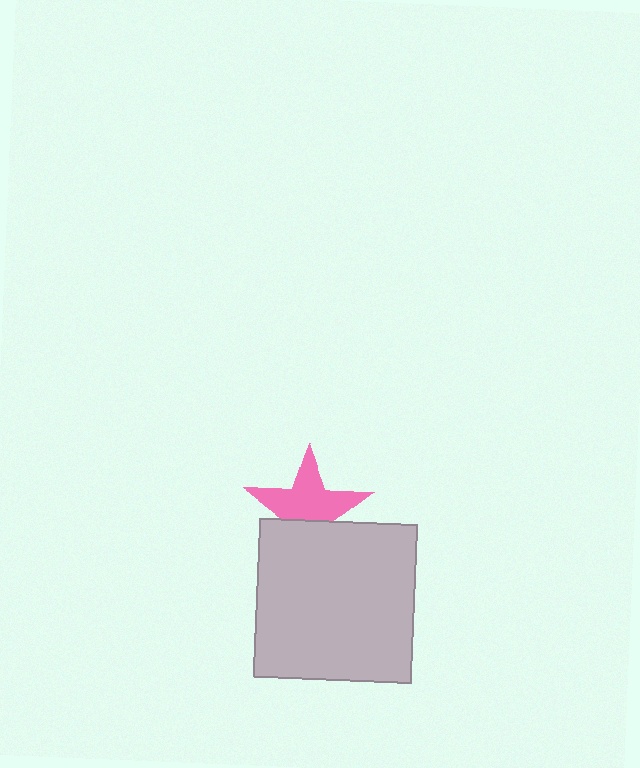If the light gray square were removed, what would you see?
You would see the complete pink star.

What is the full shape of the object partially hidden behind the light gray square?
The partially hidden object is a pink star.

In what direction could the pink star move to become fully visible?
The pink star could move up. That would shift it out from behind the light gray square entirely.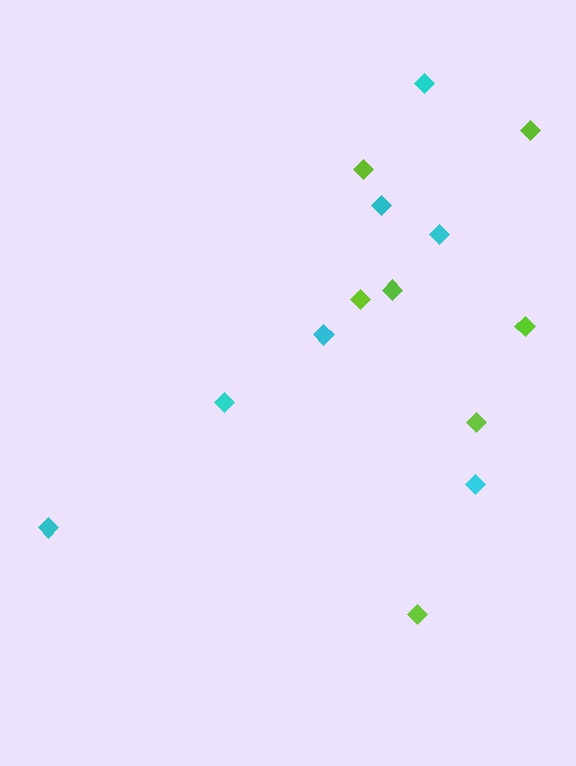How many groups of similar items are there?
There are 2 groups: one group of lime diamonds (7) and one group of cyan diamonds (7).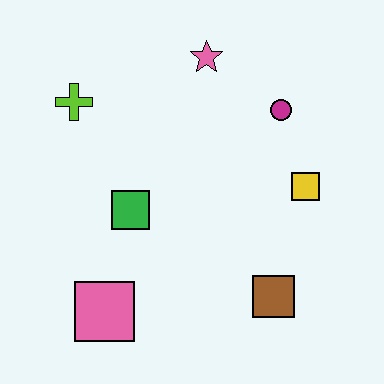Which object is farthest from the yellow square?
The lime cross is farthest from the yellow square.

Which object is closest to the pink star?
The magenta circle is closest to the pink star.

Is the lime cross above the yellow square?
Yes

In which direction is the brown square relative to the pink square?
The brown square is to the right of the pink square.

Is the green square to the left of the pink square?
No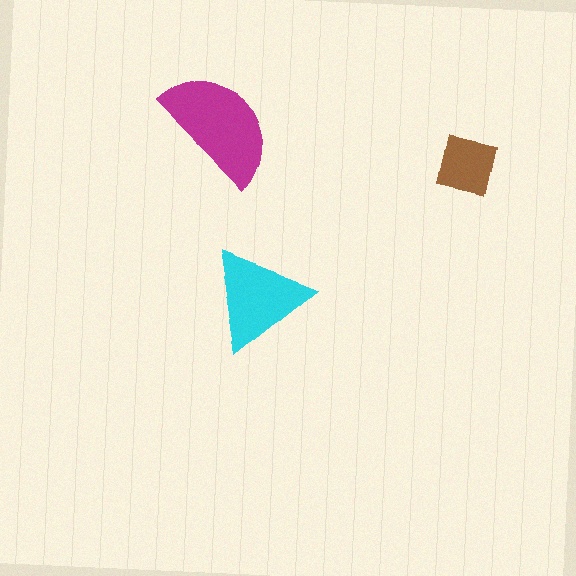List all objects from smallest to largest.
The brown square, the cyan triangle, the magenta semicircle.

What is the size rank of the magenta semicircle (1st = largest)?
1st.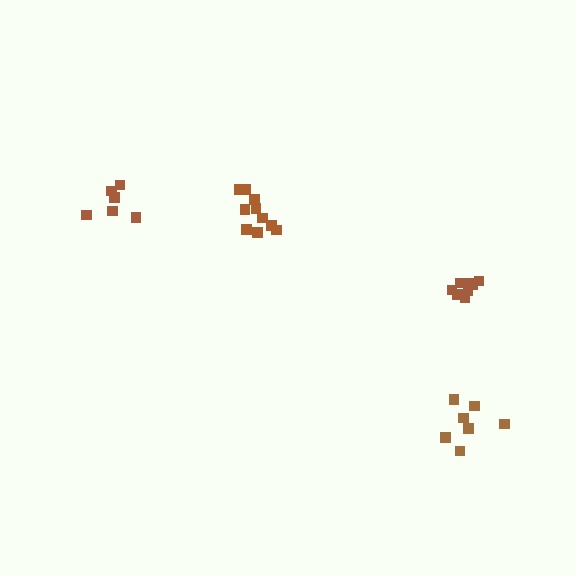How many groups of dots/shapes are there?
There are 4 groups.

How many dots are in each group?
Group 1: 10 dots, Group 2: 8 dots, Group 3: 6 dots, Group 4: 7 dots (31 total).